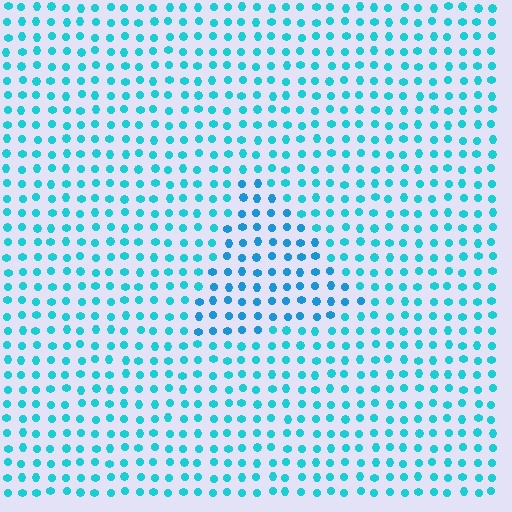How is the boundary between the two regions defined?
The boundary is defined purely by a slight shift in hue (about 19 degrees). Spacing, size, and orientation are identical on both sides.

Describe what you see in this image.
The image is filled with small cyan elements in a uniform arrangement. A triangle-shaped region is visible where the elements are tinted to a slightly different hue, forming a subtle color boundary.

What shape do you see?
I see a triangle.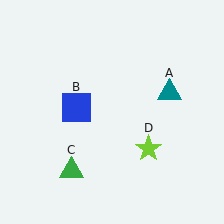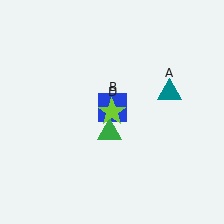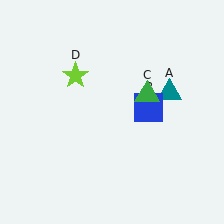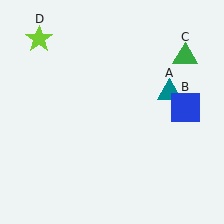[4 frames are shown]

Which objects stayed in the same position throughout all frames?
Teal triangle (object A) remained stationary.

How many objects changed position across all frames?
3 objects changed position: blue square (object B), green triangle (object C), lime star (object D).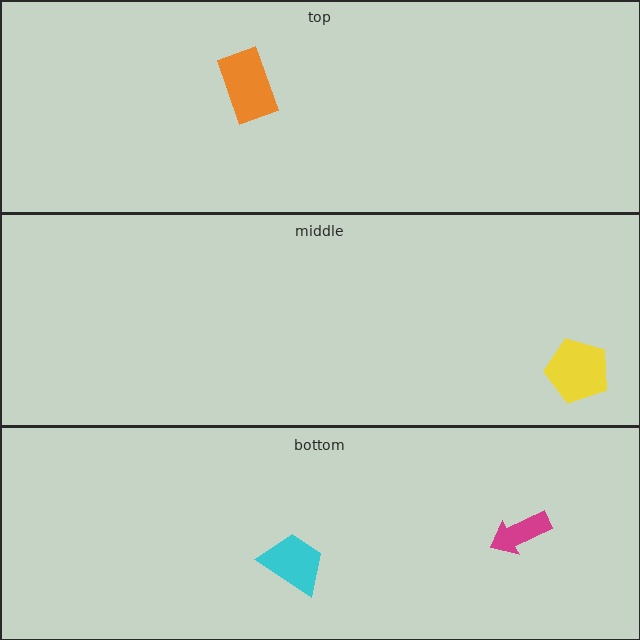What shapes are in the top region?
The orange rectangle.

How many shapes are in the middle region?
1.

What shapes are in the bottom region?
The cyan trapezoid, the magenta arrow.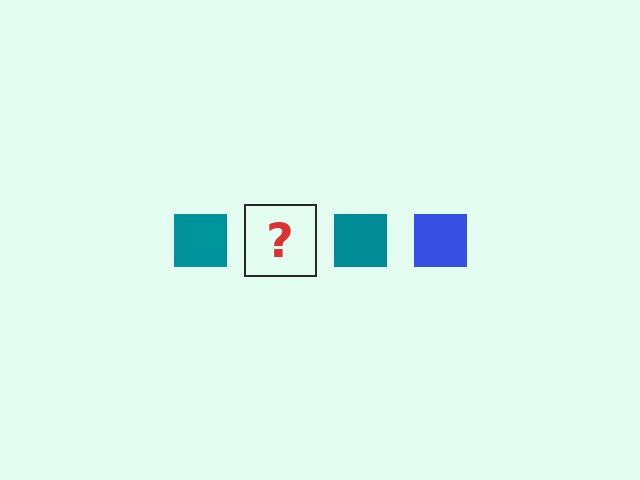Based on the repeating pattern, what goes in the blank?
The blank should be a blue square.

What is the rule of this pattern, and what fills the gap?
The rule is that the pattern cycles through teal, blue squares. The gap should be filled with a blue square.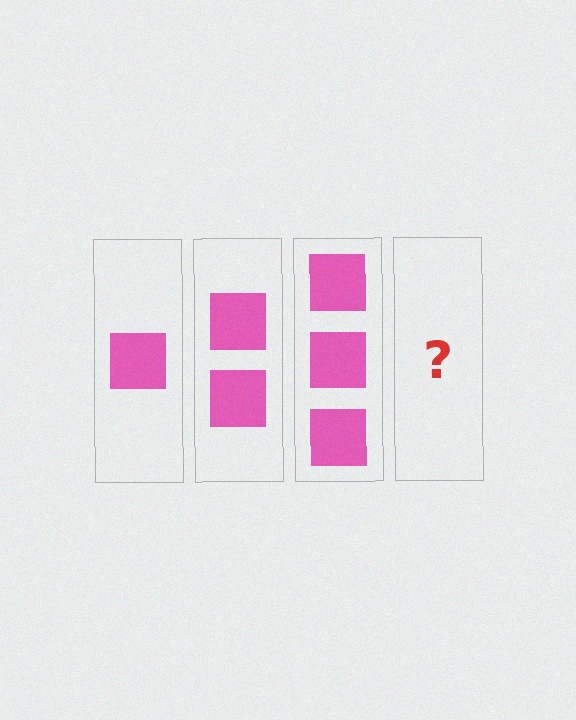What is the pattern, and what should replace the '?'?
The pattern is that each step adds one more square. The '?' should be 4 squares.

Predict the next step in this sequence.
The next step is 4 squares.